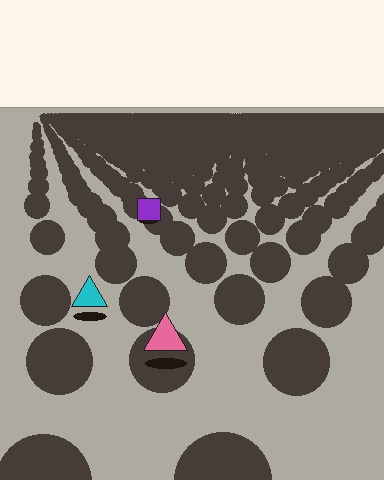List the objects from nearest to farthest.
From nearest to farthest: the pink triangle, the cyan triangle, the purple square.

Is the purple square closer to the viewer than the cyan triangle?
No. The cyan triangle is closer — you can tell from the texture gradient: the ground texture is coarser near it.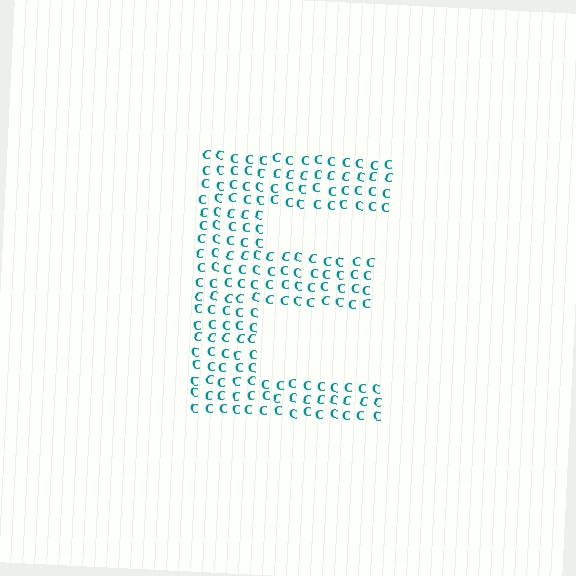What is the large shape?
The large shape is the letter E.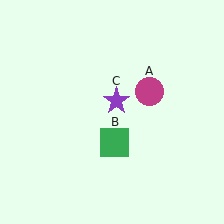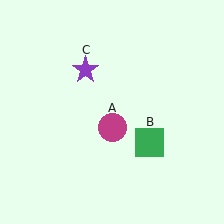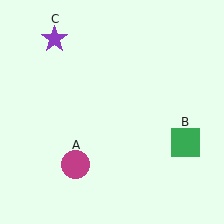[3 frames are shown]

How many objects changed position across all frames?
3 objects changed position: magenta circle (object A), green square (object B), purple star (object C).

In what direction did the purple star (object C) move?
The purple star (object C) moved up and to the left.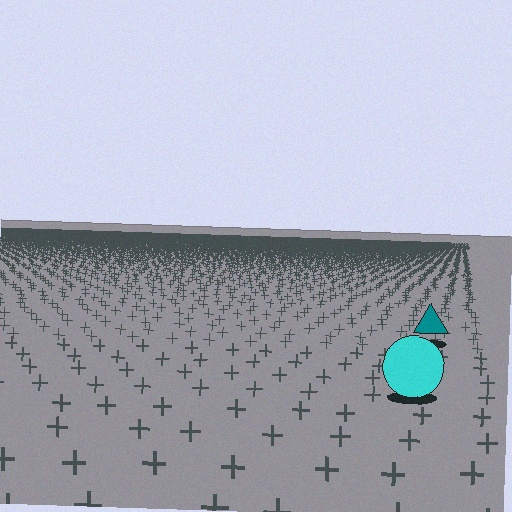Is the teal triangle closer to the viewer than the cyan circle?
No. The cyan circle is closer — you can tell from the texture gradient: the ground texture is coarser near it.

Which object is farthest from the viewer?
The teal triangle is farthest from the viewer. It appears smaller and the ground texture around it is denser.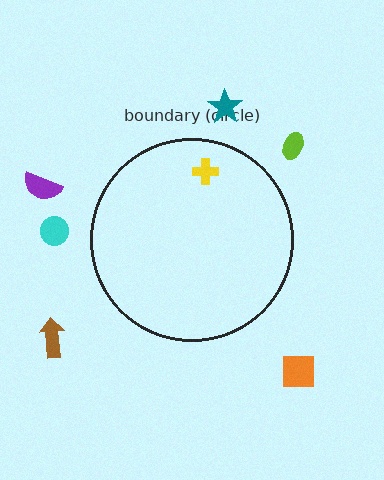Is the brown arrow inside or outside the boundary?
Outside.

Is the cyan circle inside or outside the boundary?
Outside.